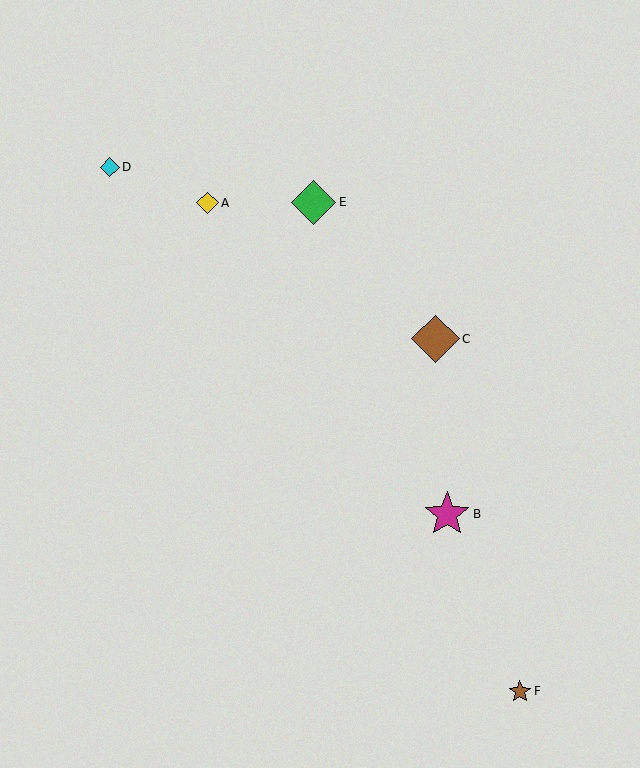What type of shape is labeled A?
Shape A is a yellow diamond.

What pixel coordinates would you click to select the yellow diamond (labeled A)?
Click at (207, 203) to select the yellow diamond A.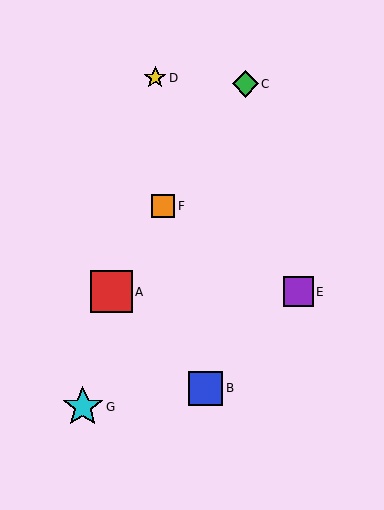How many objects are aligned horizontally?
2 objects (A, E) are aligned horizontally.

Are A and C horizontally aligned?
No, A is at y≈292 and C is at y≈84.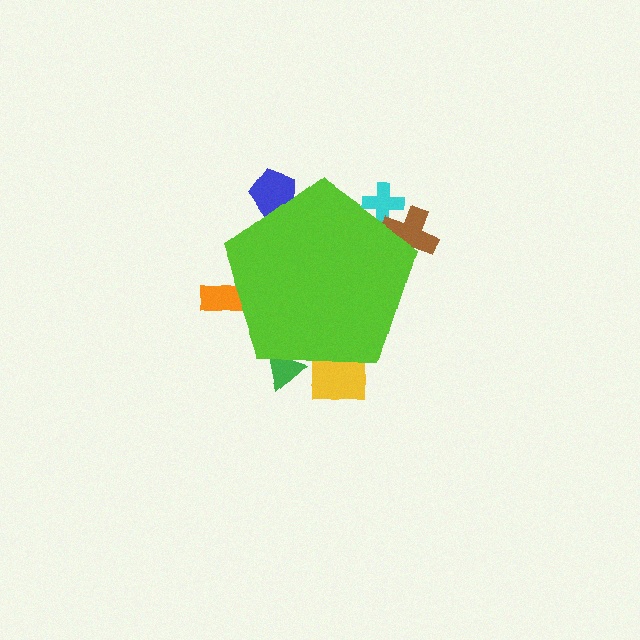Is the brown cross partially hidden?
Yes, the brown cross is partially hidden behind the lime pentagon.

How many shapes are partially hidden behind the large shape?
6 shapes are partially hidden.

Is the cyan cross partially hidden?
Yes, the cyan cross is partially hidden behind the lime pentagon.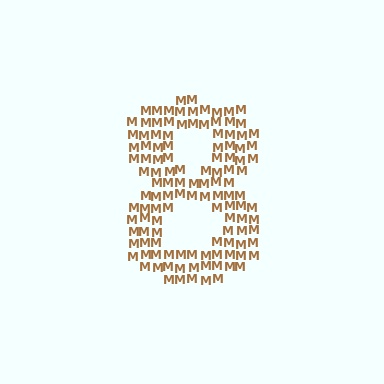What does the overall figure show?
The overall figure shows the digit 8.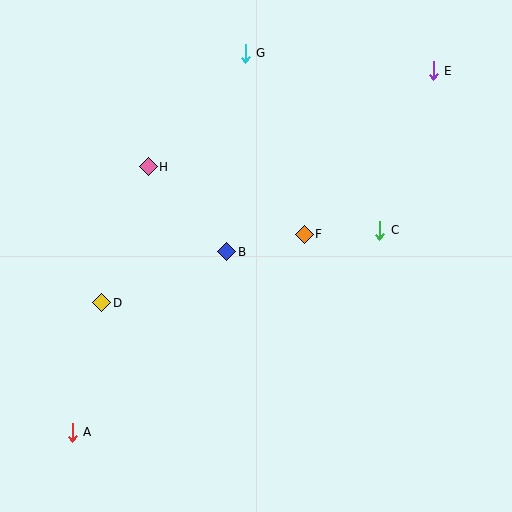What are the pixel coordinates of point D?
Point D is at (102, 303).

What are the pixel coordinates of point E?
Point E is at (433, 71).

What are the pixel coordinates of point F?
Point F is at (304, 234).